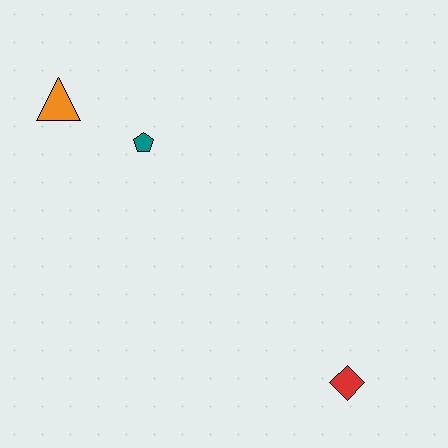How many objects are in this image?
There are 3 objects.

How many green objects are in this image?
There are no green objects.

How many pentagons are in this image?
There is 1 pentagon.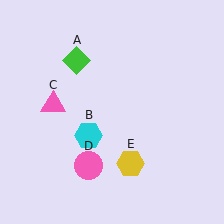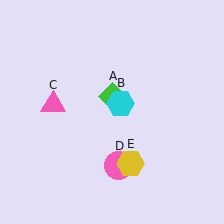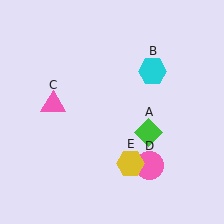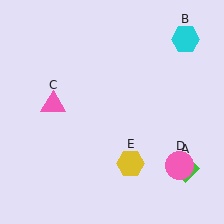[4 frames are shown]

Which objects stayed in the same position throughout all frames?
Pink triangle (object C) and yellow hexagon (object E) remained stationary.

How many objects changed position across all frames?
3 objects changed position: green diamond (object A), cyan hexagon (object B), pink circle (object D).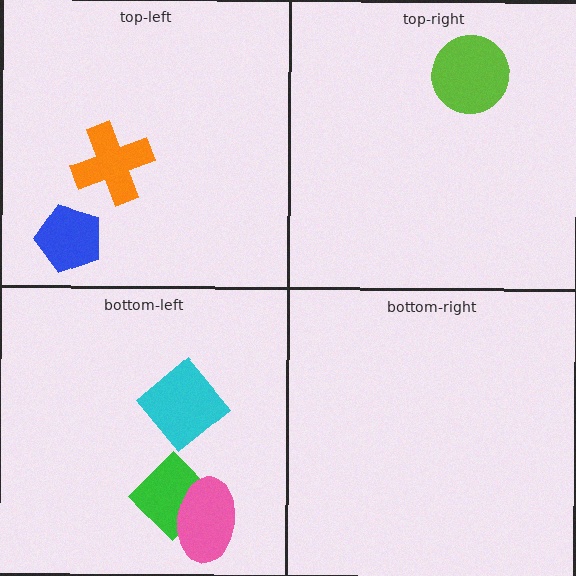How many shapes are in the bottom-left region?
3.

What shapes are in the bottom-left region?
The cyan diamond, the green diamond, the pink ellipse.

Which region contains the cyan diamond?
The bottom-left region.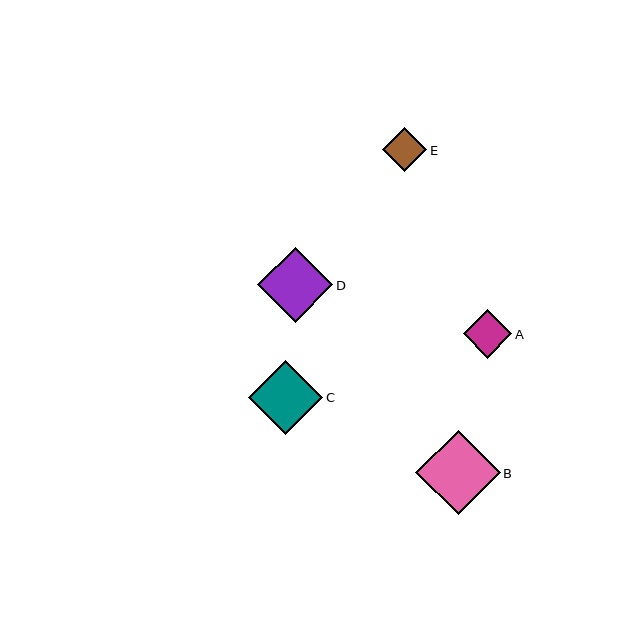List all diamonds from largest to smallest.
From largest to smallest: B, D, C, A, E.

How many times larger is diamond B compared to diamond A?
Diamond B is approximately 1.7 times the size of diamond A.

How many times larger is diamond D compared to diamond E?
Diamond D is approximately 1.7 times the size of diamond E.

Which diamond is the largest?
Diamond B is the largest with a size of approximately 84 pixels.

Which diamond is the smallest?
Diamond E is the smallest with a size of approximately 44 pixels.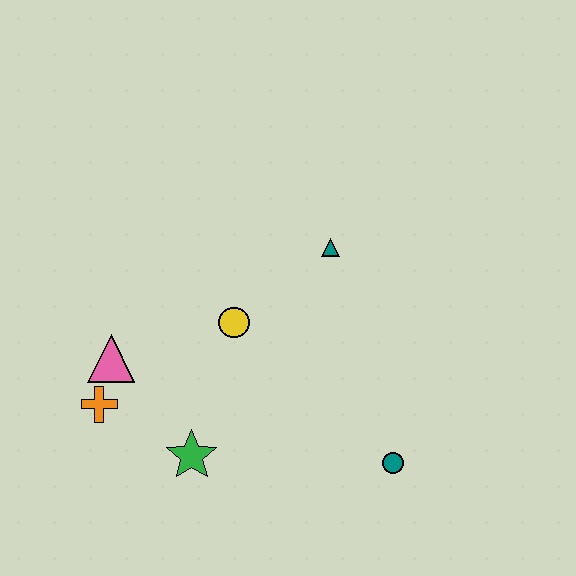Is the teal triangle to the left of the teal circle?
Yes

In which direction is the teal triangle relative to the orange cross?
The teal triangle is to the right of the orange cross.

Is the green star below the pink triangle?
Yes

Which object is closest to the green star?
The orange cross is closest to the green star.